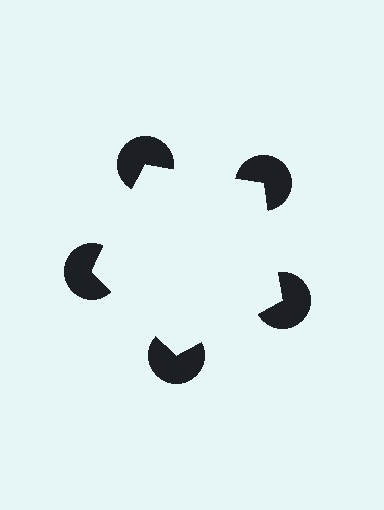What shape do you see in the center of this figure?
An illusory pentagon — its edges are inferred from the aligned wedge cuts in the pac-man discs, not physically drawn.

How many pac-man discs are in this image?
There are 5 — one at each vertex of the illusory pentagon.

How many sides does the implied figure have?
5 sides.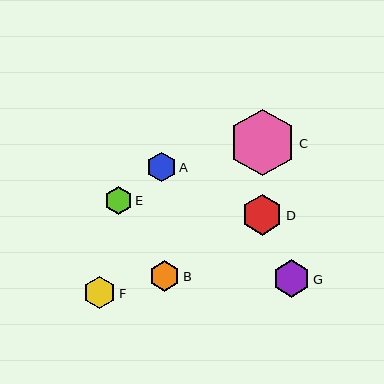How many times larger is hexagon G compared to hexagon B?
Hexagon G is approximately 1.2 times the size of hexagon B.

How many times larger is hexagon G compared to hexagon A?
Hexagon G is approximately 1.3 times the size of hexagon A.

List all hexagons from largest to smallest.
From largest to smallest: C, D, G, F, B, A, E.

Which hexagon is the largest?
Hexagon C is the largest with a size of approximately 67 pixels.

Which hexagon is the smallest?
Hexagon E is the smallest with a size of approximately 28 pixels.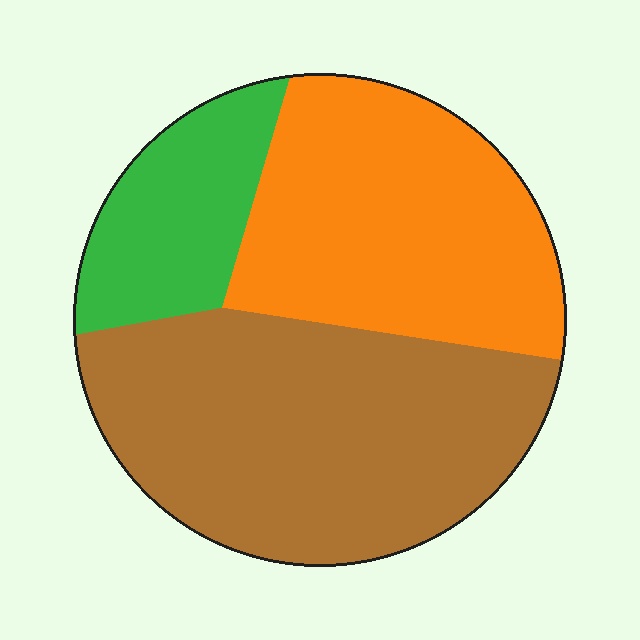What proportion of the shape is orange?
Orange takes up about three eighths (3/8) of the shape.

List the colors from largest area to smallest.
From largest to smallest: brown, orange, green.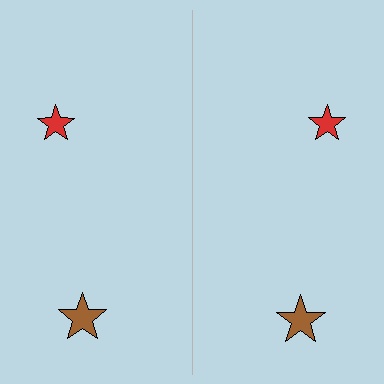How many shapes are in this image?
There are 4 shapes in this image.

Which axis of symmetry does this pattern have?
The pattern has a vertical axis of symmetry running through the center of the image.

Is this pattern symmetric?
Yes, this pattern has bilateral (reflection) symmetry.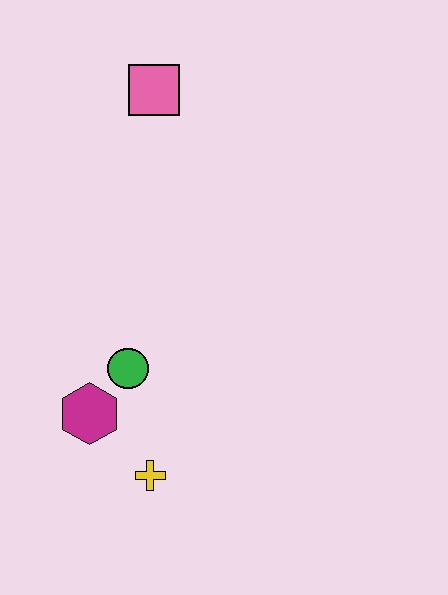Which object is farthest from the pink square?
The yellow cross is farthest from the pink square.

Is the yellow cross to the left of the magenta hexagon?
No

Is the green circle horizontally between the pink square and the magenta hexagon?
Yes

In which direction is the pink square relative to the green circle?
The pink square is above the green circle.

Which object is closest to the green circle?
The magenta hexagon is closest to the green circle.